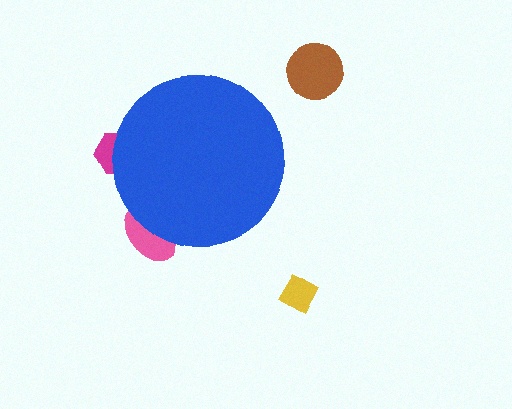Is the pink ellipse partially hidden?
Yes, the pink ellipse is partially hidden behind the blue circle.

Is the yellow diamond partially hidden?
No, the yellow diamond is fully visible.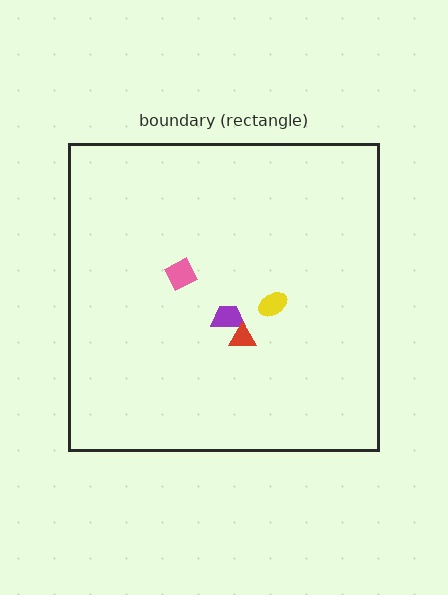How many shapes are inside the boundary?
4 inside, 0 outside.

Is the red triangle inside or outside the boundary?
Inside.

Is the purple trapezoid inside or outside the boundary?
Inside.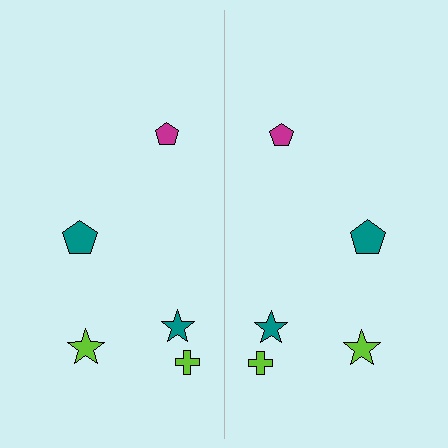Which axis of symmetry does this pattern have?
The pattern has a vertical axis of symmetry running through the center of the image.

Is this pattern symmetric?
Yes, this pattern has bilateral (reflection) symmetry.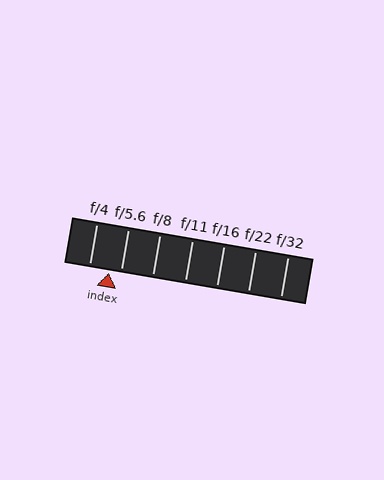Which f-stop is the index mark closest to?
The index mark is closest to f/5.6.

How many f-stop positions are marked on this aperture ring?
There are 7 f-stop positions marked.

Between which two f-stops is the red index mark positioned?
The index mark is between f/4 and f/5.6.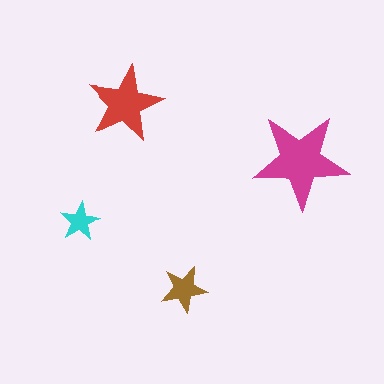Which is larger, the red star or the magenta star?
The magenta one.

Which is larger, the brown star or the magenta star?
The magenta one.